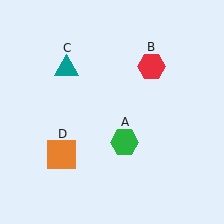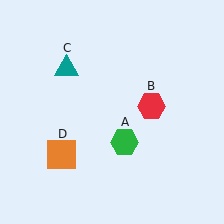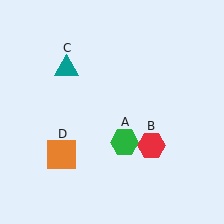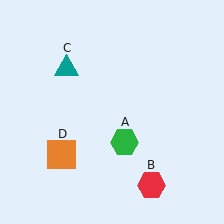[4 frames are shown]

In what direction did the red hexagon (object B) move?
The red hexagon (object B) moved down.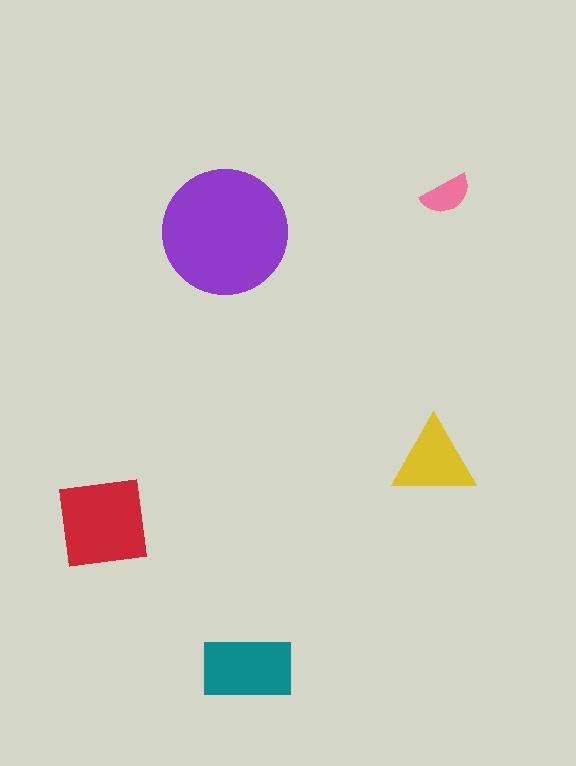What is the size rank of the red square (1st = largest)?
2nd.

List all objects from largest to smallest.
The purple circle, the red square, the teal rectangle, the yellow triangle, the pink semicircle.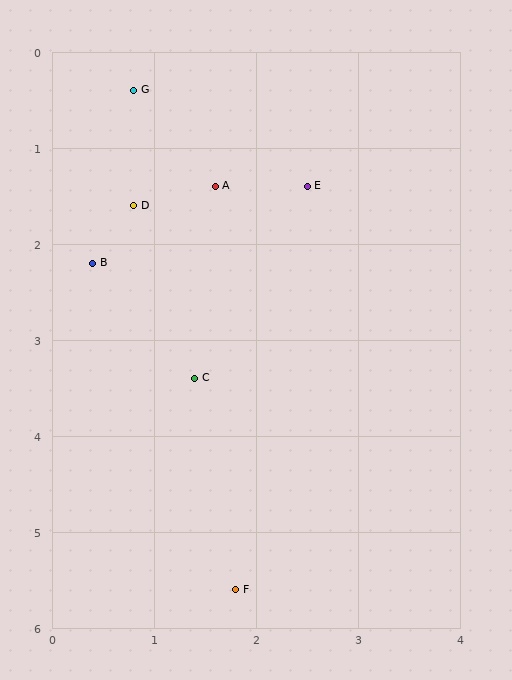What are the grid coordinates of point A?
Point A is at approximately (1.6, 1.4).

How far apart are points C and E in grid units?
Points C and E are about 2.3 grid units apart.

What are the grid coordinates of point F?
Point F is at approximately (1.8, 5.6).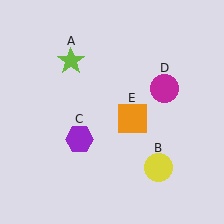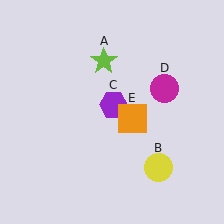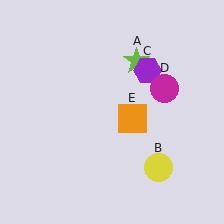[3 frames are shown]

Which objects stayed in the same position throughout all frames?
Yellow circle (object B) and magenta circle (object D) and orange square (object E) remained stationary.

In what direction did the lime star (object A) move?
The lime star (object A) moved right.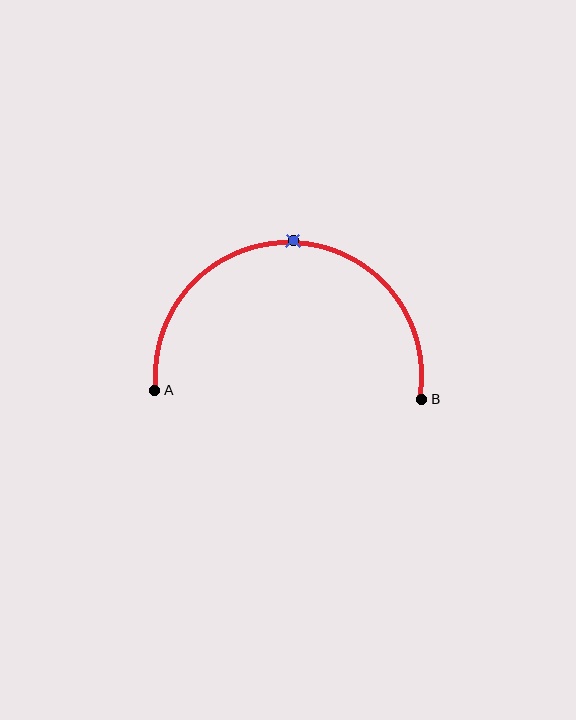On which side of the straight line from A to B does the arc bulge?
The arc bulges above the straight line connecting A and B.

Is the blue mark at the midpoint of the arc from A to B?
Yes. The blue mark lies on the arc at equal arc-length from both A and B — it is the arc midpoint.